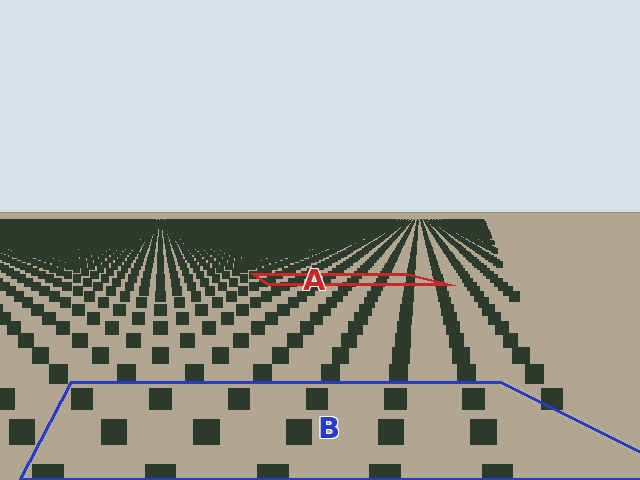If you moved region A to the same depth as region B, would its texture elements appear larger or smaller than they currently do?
They would appear larger. At a closer depth, the same texture elements are projected at a bigger on-screen size.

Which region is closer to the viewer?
Region B is closer. The texture elements there are larger and more spread out.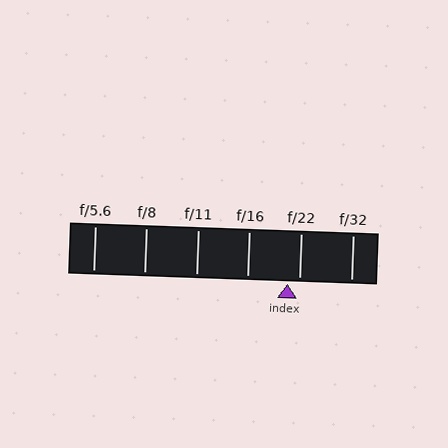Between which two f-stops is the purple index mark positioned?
The index mark is between f/16 and f/22.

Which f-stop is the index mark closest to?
The index mark is closest to f/22.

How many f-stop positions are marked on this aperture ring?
There are 6 f-stop positions marked.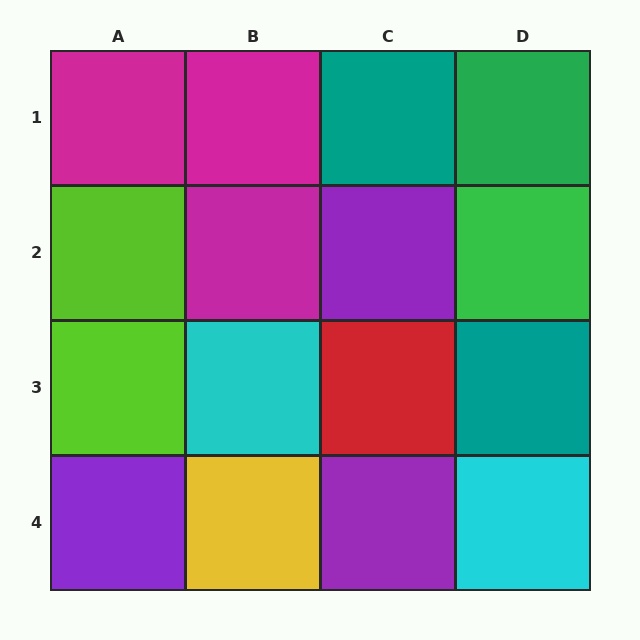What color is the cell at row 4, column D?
Cyan.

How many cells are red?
1 cell is red.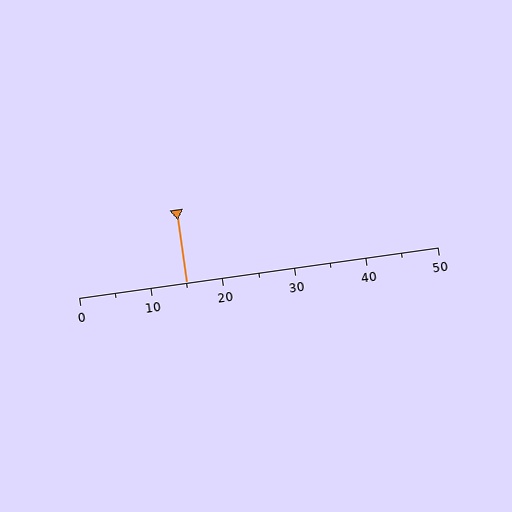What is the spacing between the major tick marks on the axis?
The major ticks are spaced 10 apart.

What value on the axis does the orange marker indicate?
The marker indicates approximately 15.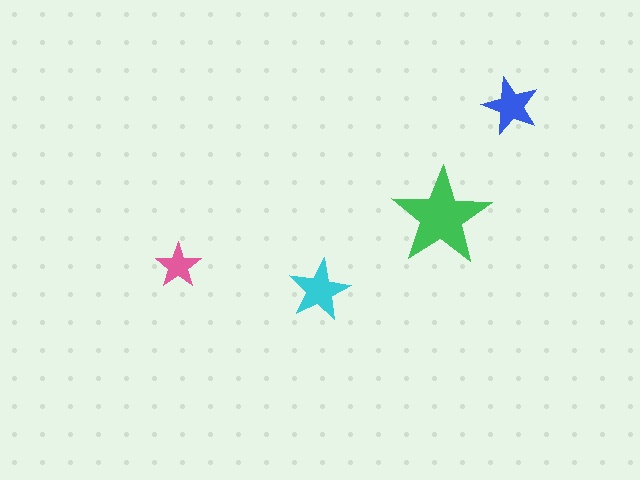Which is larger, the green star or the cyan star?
The green one.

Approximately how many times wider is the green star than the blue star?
About 1.5 times wider.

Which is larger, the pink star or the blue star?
The blue one.